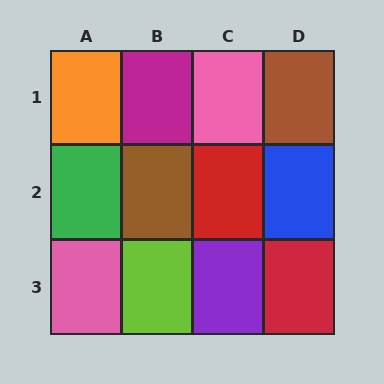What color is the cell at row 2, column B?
Brown.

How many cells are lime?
1 cell is lime.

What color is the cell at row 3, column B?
Lime.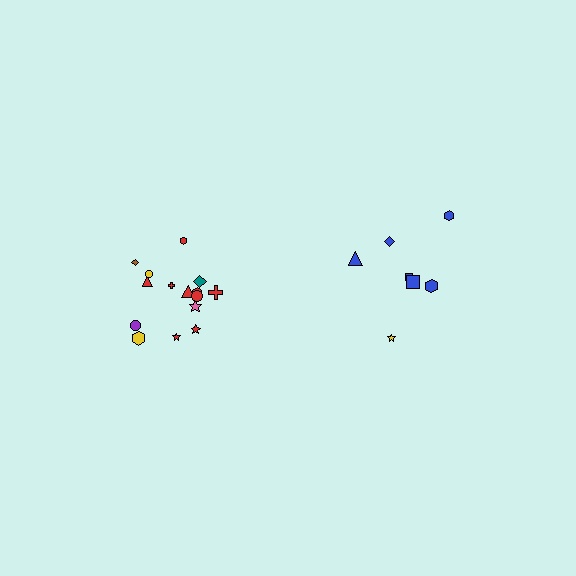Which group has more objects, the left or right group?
The left group.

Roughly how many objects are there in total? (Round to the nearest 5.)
Roughly 20 objects in total.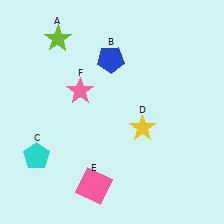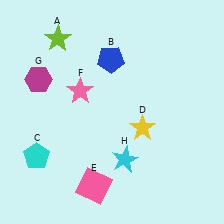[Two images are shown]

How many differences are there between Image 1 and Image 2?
There are 2 differences between the two images.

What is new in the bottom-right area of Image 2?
A cyan star (H) was added in the bottom-right area of Image 2.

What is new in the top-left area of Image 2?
A magenta hexagon (G) was added in the top-left area of Image 2.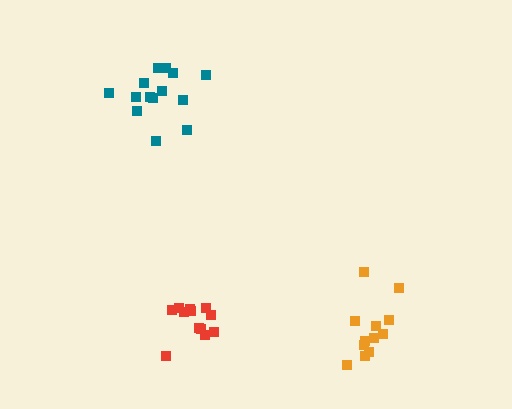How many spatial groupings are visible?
There are 3 spatial groupings.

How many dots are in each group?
Group 1: 12 dots, Group 2: 12 dots, Group 3: 14 dots (38 total).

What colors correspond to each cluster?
The clusters are colored: red, orange, teal.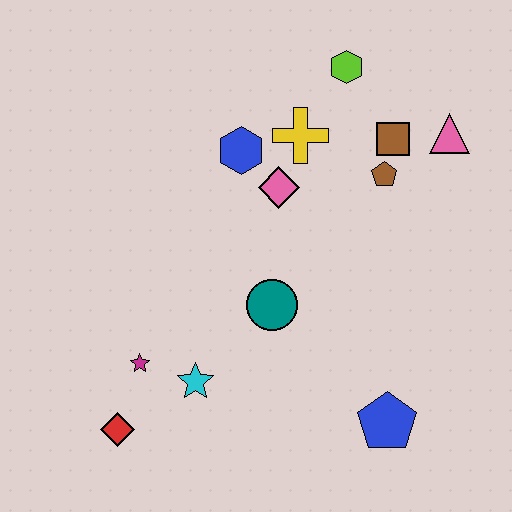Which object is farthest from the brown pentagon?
The red diamond is farthest from the brown pentagon.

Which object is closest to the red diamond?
The magenta star is closest to the red diamond.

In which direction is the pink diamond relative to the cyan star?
The pink diamond is above the cyan star.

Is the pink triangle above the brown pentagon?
Yes